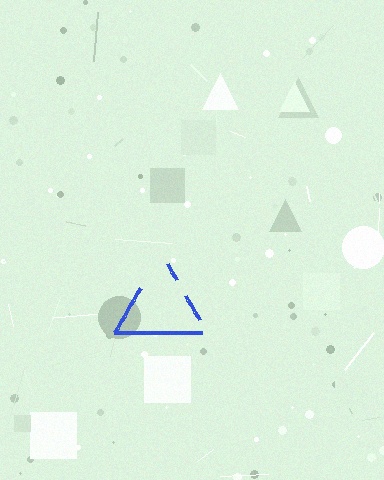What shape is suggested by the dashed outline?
The dashed outline suggests a triangle.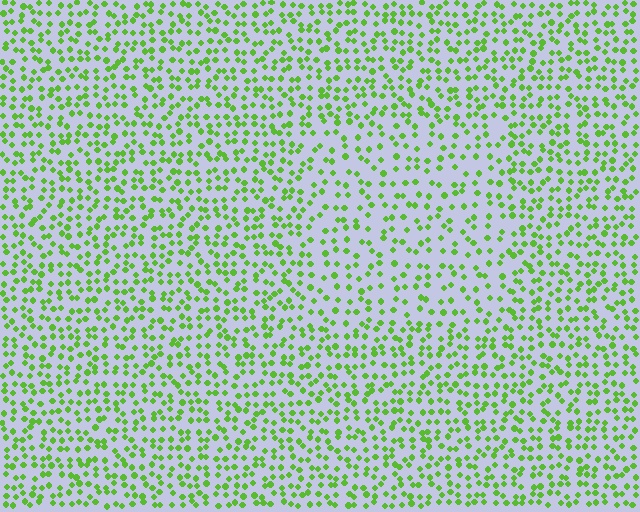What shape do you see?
I see a rectangle.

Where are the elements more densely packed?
The elements are more densely packed outside the rectangle boundary.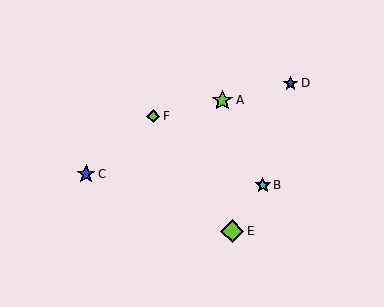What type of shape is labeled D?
Shape D is a blue star.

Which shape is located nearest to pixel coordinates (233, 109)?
The lime star (labeled A) at (222, 100) is nearest to that location.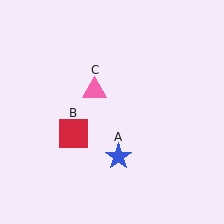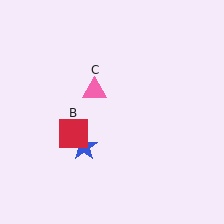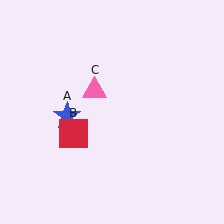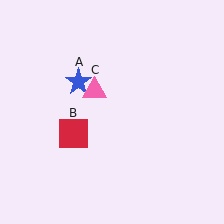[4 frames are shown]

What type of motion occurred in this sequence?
The blue star (object A) rotated clockwise around the center of the scene.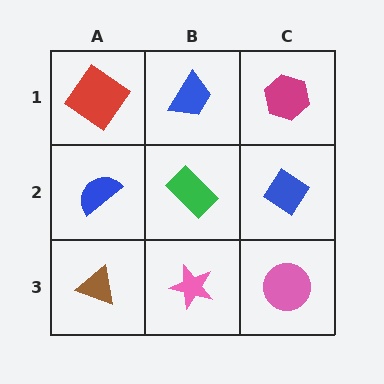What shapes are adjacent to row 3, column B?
A green rectangle (row 2, column B), a brown triangle (row 3, column A), a pink circle (row 3, column C).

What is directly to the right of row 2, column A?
A green rectangle.